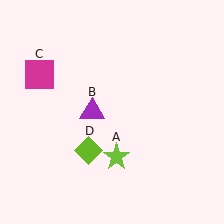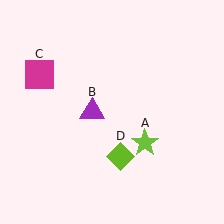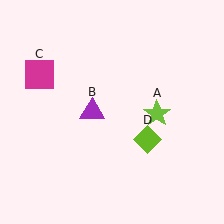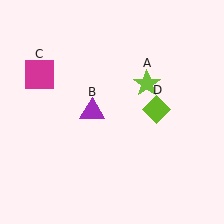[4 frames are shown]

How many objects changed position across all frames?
2 objects changed position: lime star (object A), lime diamond (object D).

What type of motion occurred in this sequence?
The lime star (object A), lime diamond (object D) rotated counterclockwise around the center of the scene.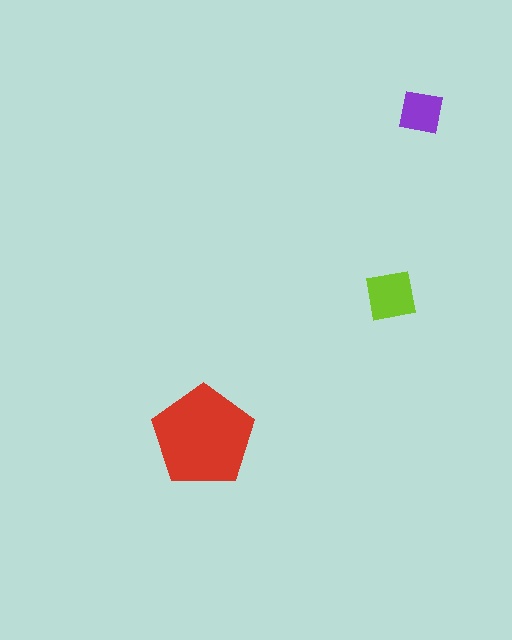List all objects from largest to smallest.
The red pentagon, the lime square, the purple square.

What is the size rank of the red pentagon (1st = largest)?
1st.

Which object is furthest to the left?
The red pentagon is leftmost.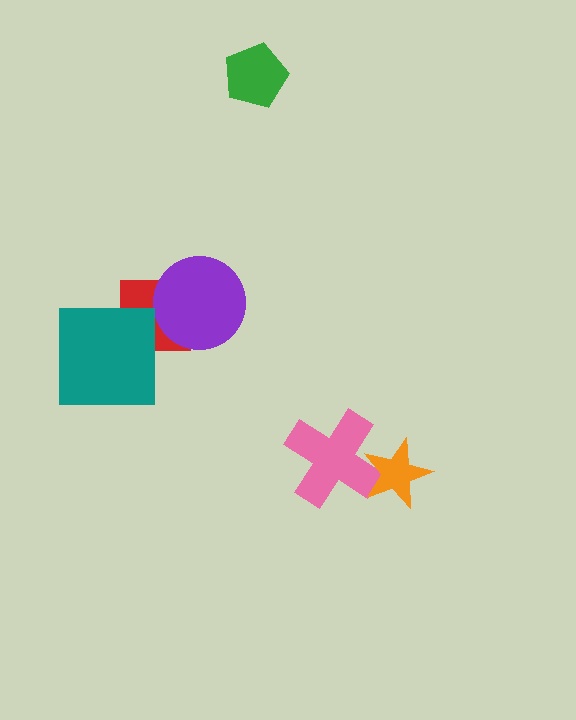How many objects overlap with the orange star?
1 object overlaps with the orange star.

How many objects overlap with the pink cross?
1 object overlaps with the pink cross.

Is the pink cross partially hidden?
Yes, it is partially covered by another shape.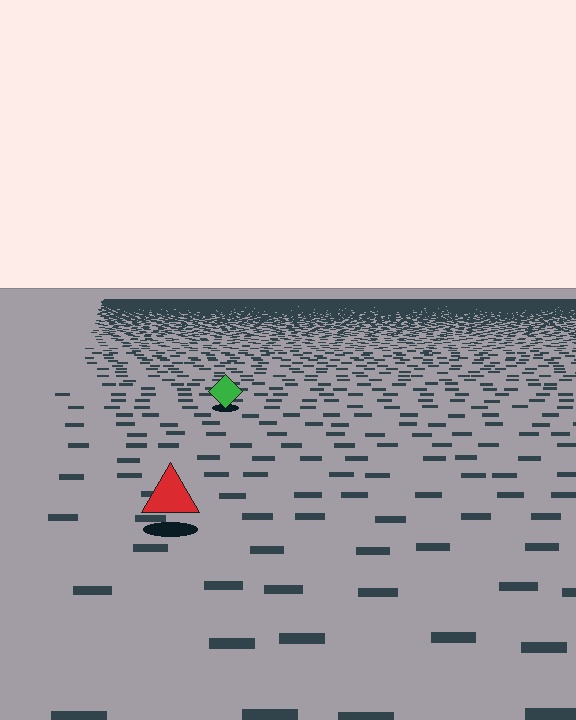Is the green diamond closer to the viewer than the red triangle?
No. The red triangle is closer — you can tell from the texture gradient: the ground texture is coarser near it.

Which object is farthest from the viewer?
The green diamond is farthest from the viewer. It appears smaller and the ground texture around it is denser.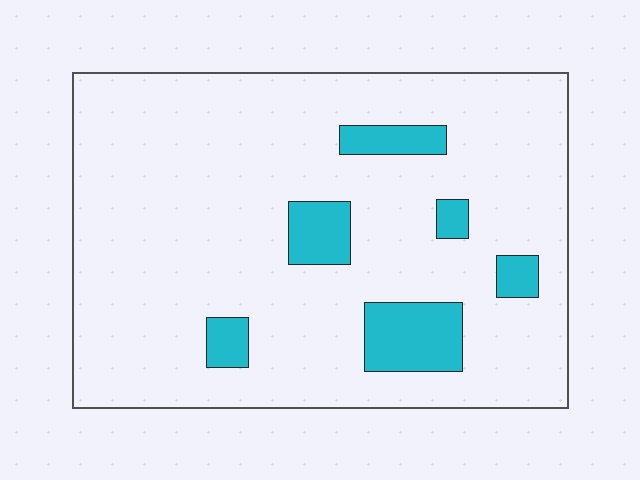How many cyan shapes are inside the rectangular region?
6.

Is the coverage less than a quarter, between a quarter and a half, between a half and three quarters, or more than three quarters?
Less than a quarter.